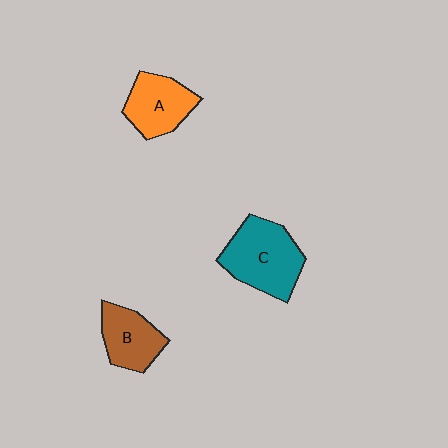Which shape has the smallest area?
Shape B (brown).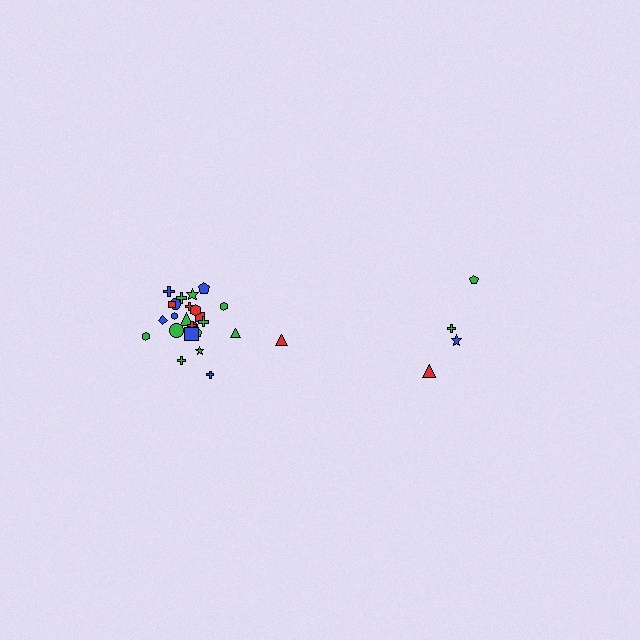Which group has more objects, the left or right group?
The left group.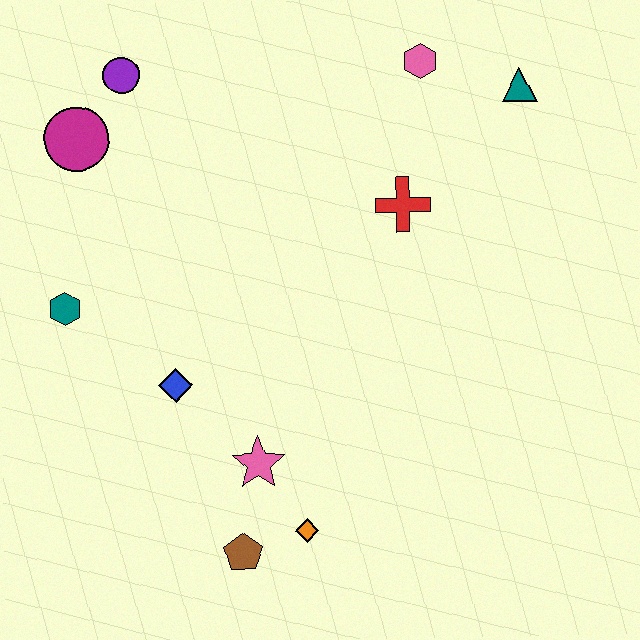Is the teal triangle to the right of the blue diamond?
Yes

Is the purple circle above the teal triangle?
Yes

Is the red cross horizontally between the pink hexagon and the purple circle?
Yes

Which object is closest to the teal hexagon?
The blue diamond is closest to the teal hexagon.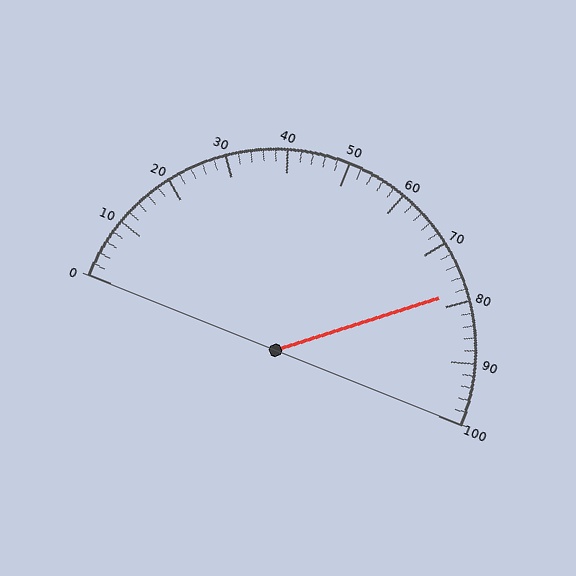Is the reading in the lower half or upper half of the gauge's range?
The reading is in the upper half of the range (0 to 100).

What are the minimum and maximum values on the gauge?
The gauge ranges from 0 to 100.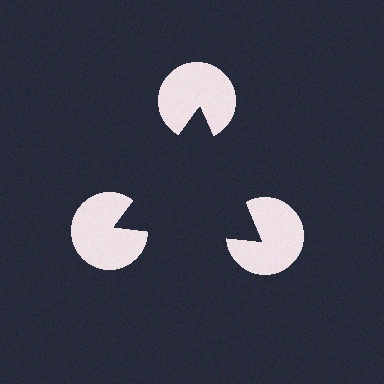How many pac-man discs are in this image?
There are 3 — one at each vertex of the illusory triangle.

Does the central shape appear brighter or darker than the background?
It typically appears slightly darker than the background, even though no actual brightness change is drawn.